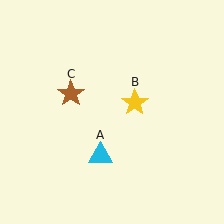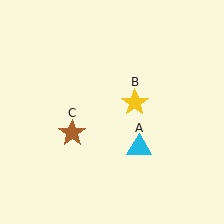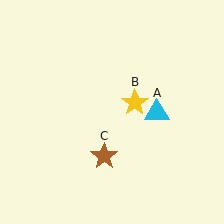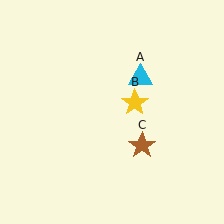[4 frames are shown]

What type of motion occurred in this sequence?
The cyan triangle (object A), brown star (object C) rotated counterclockwise around the center of the scene.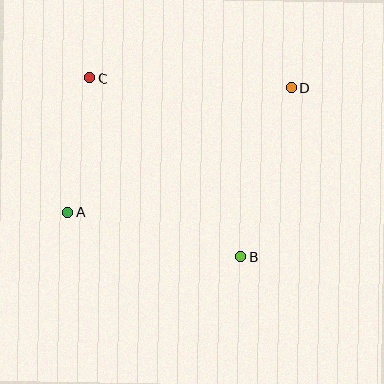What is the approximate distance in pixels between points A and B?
The distance between A and B is approximately 179 pixels.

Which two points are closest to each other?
Points A and C are closest to each other.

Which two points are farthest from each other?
Points A and D are farthest from each other.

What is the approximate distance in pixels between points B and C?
The distance between B and C is approximately 234 pixels.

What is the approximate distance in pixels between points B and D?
The distance between B and D is approximately 176 pixels.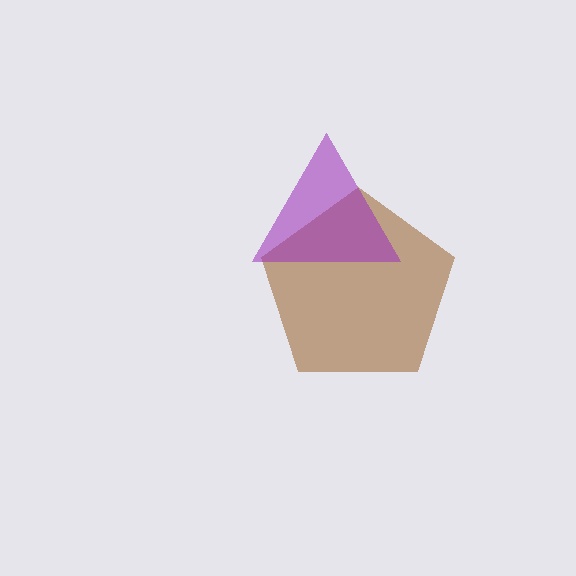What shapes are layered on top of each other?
The layered shapes are: a brown pentagon, a purple triangle.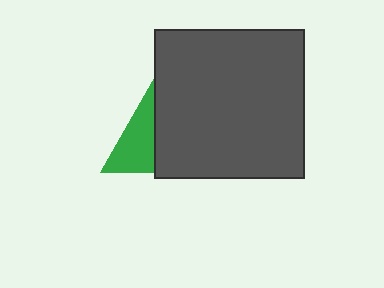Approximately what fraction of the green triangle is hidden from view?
Roughly 56% of the green triangle is hidden behind the dark gray square.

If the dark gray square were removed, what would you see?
You would see the complete green triangle.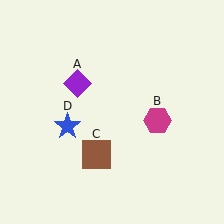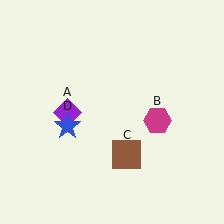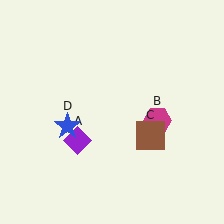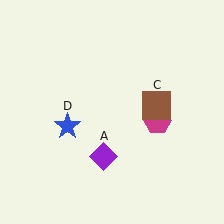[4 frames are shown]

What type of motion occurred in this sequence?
The purple diamond (object A), brown square (object C) rotated counterclockwise around the center of the scene.